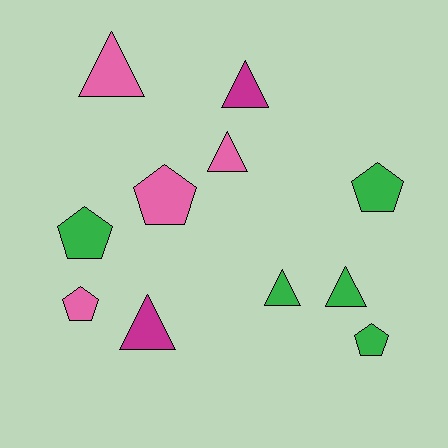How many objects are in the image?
There are 11 objects.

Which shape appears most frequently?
Triangle, with 6 objects.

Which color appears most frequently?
Green, with 5 objects.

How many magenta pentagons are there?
There are no magenta pentagons.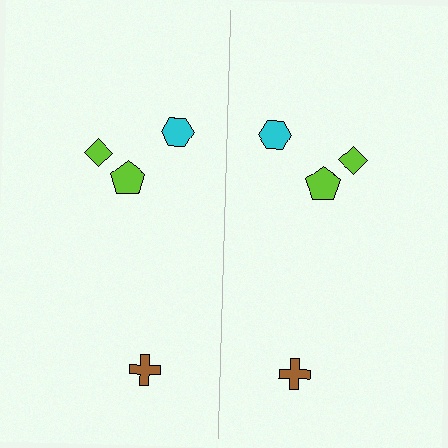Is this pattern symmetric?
Yes, this pattern has bilateral (reflection) symmetry.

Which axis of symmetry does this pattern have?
The pattern has a vertical axis of symmetry running through the center of the image.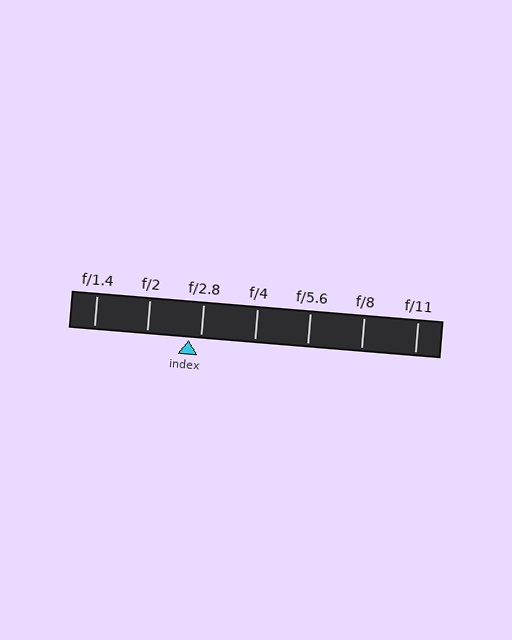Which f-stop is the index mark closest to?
The index mark is closest to f/2.8.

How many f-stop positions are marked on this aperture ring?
There are 7 f-stop positions marked.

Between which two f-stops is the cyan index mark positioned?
The index mark is between f/2 and f/2.8.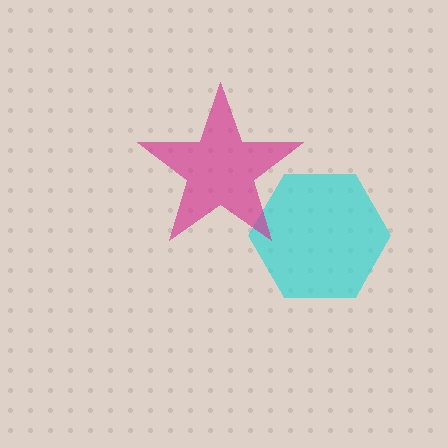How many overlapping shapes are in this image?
There are 2 overlapping shapes in the image.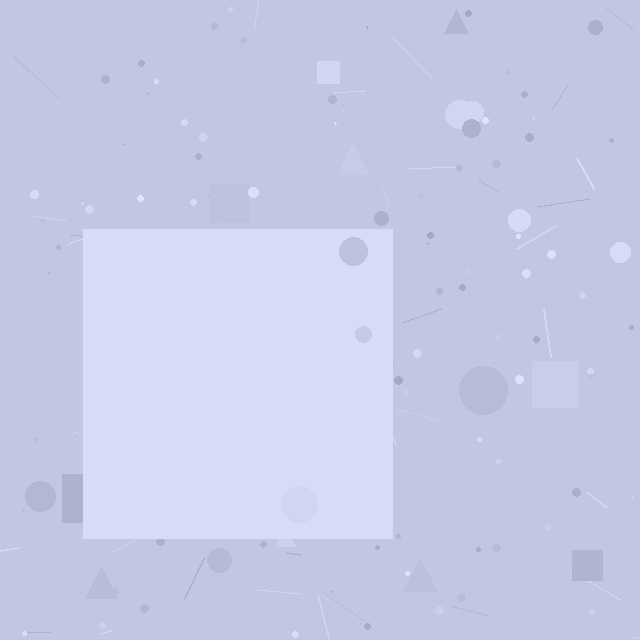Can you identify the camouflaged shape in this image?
The camouflaged shape is a square.